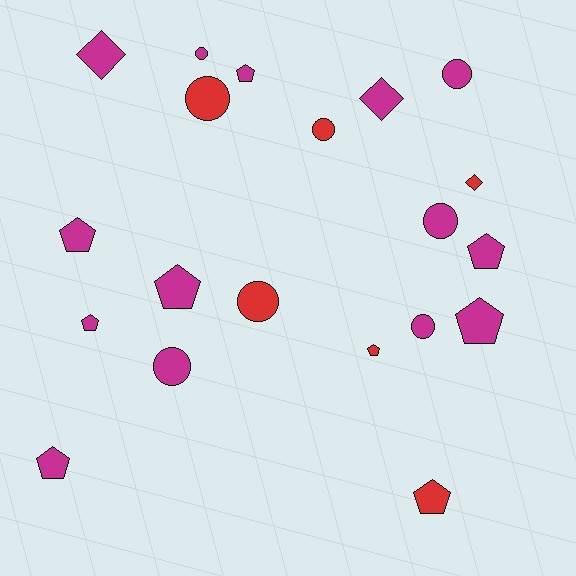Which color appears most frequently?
Magenta, with 14 objects.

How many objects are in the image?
There are 20 objects.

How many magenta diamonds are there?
There are 2 magenta diamonds.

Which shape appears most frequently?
Pentagon, with 9 objects.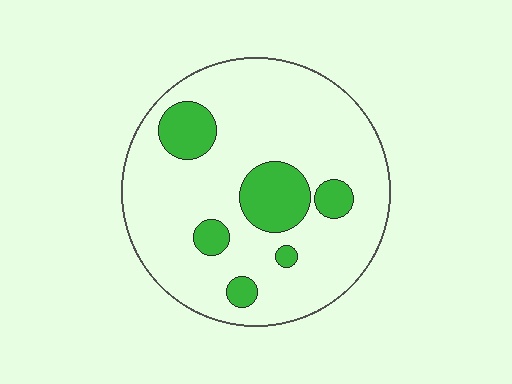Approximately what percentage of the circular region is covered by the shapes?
Approximately 20%.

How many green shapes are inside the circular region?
6.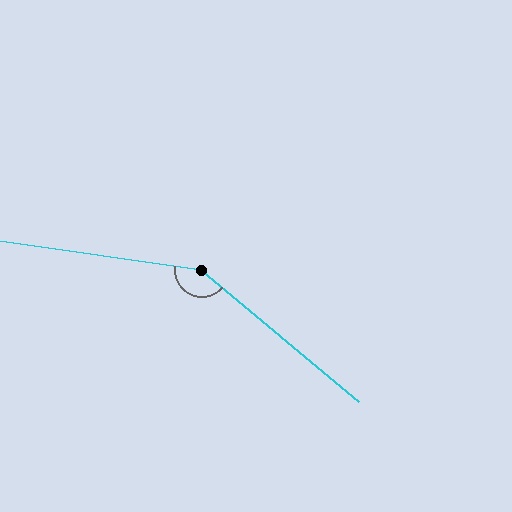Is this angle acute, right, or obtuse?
It is obtuse.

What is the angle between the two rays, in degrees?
Approximately 148 degrees.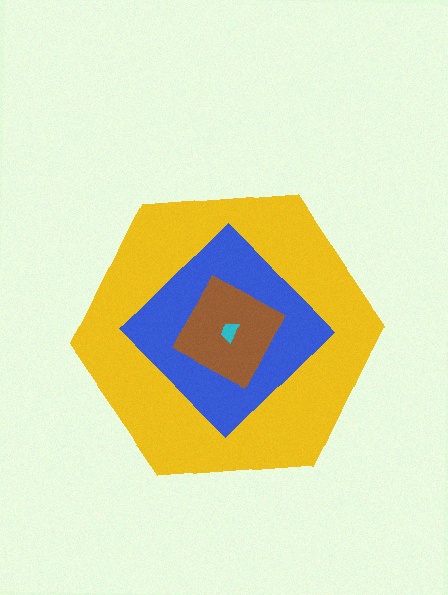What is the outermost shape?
The yellow hexagon.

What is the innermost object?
The cyan trapezoid.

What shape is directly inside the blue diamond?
The brown square.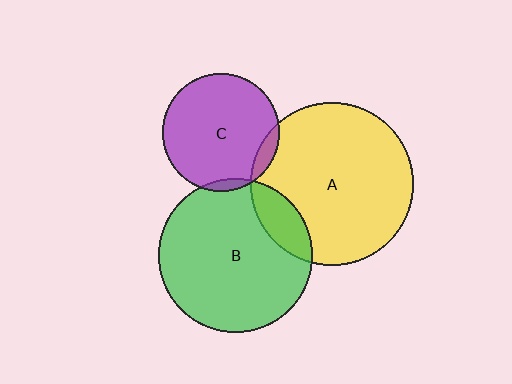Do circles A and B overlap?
Yes.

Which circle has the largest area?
Circle A (yellow).